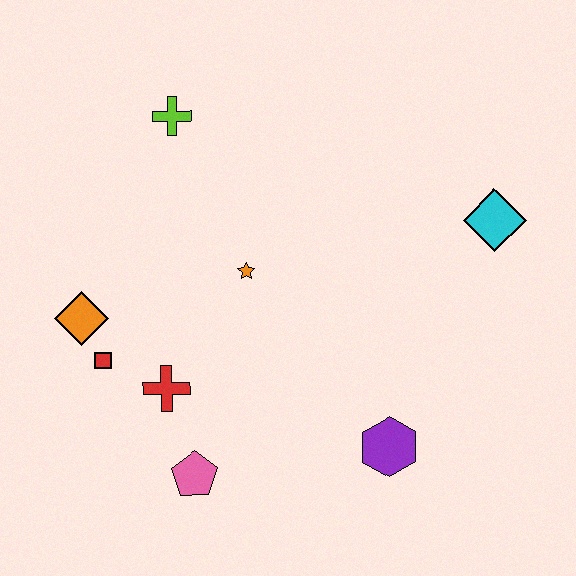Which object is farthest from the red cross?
The cyan diamond is farthest from the red cross.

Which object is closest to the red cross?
The red square is closest to the red cross.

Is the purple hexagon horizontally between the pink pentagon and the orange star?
No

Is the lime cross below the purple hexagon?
No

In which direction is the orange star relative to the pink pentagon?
The orange star is above the pink pentagon.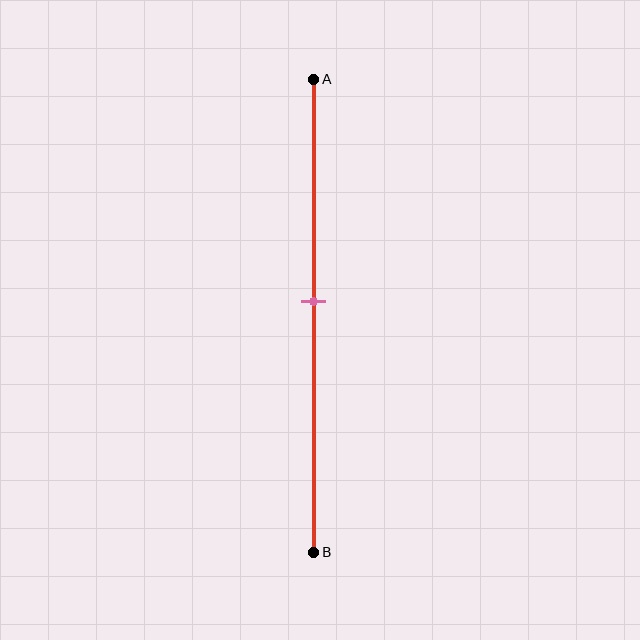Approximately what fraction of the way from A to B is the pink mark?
The pink mark is approximately 45% of the way from A to B.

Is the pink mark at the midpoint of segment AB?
Yes, the mark is approximately at the midpoint.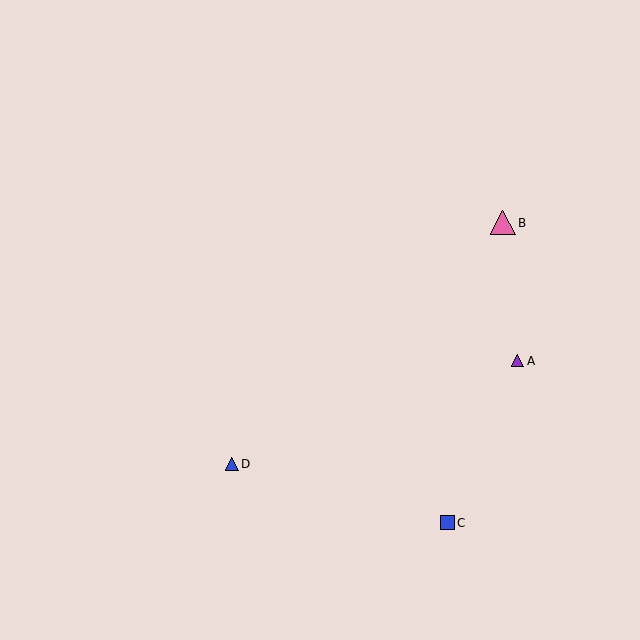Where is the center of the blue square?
The center of the blue square is at (448, 523).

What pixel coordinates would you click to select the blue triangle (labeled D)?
Click at (232, 464) to select the blue triangle D.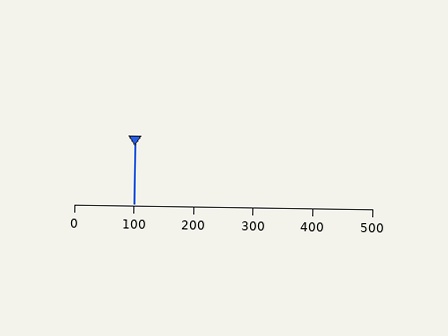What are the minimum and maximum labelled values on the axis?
The axis runs from 0 to 500.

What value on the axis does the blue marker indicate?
The marker indicates approximately 100.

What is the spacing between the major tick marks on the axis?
The major ticks are spaced 100 apart.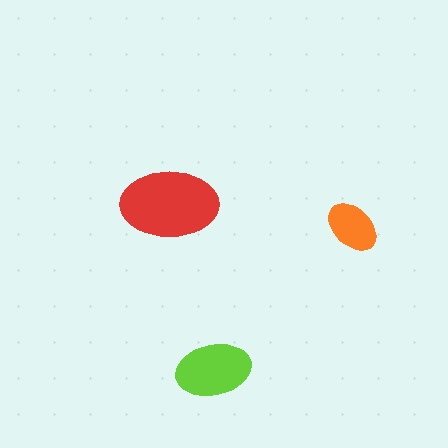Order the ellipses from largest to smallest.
the red one, the lime one, the orange one.